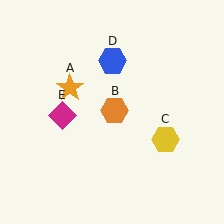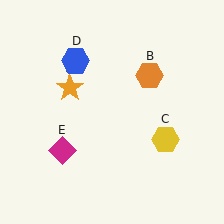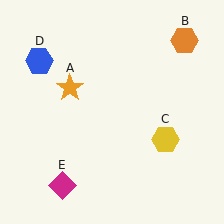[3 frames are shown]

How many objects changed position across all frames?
3 objects changed position: orange hexagon (object B), blue hexagon (object D), magenta diamond (object E).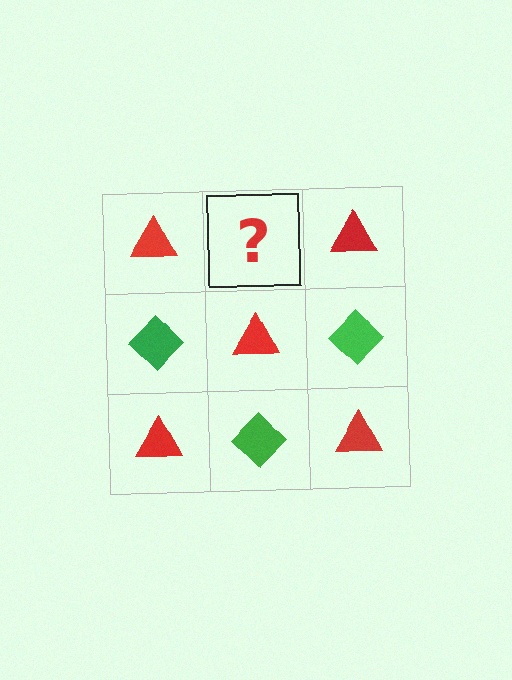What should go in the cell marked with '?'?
The missing cell should contain a green diamond.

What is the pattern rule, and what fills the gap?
The rule is that it alternates red triangle and green diamond in a checkerboard pattern. The gap should be filled with a green diamond.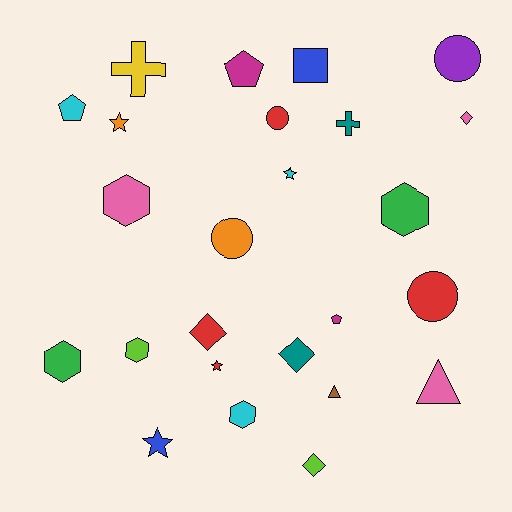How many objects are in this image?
There are 25 objects.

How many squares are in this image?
There is 1 square.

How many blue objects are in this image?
There are 2 blue objects.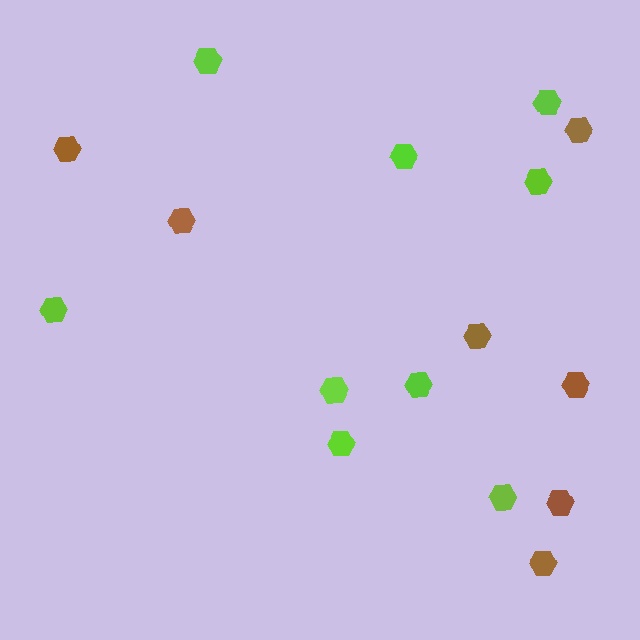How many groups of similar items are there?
There are 2 groups: one group of brown hexagons (7) and one group of lime hexagons (9).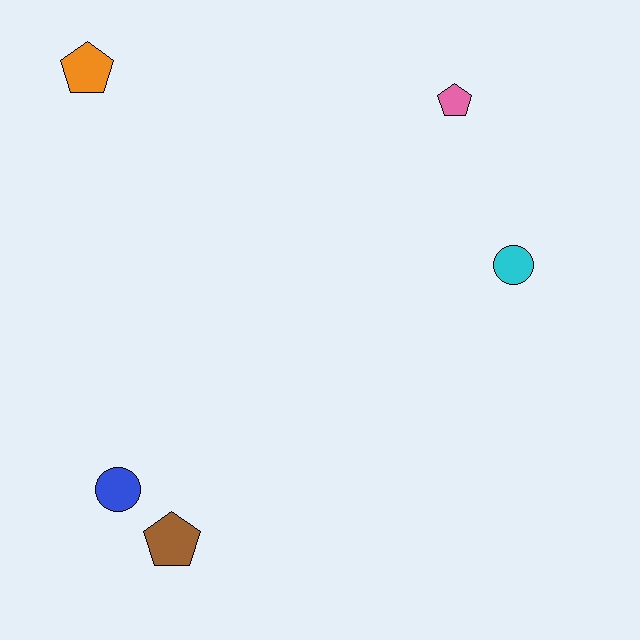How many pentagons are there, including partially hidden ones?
There are 3 pentagons.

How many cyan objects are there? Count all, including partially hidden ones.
There is 1 cyan object.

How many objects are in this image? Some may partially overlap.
There are 5 objects.